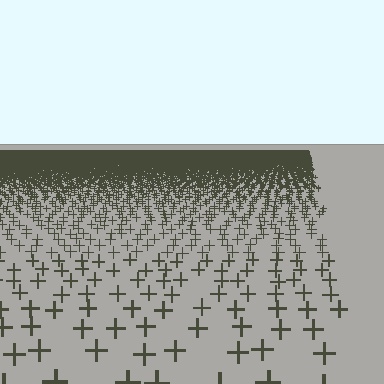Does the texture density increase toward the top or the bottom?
Density increases toward the top.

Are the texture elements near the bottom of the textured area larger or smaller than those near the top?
Larger. Near the bottom, elements are closer to the viewer and appear at a bigger on-screen size.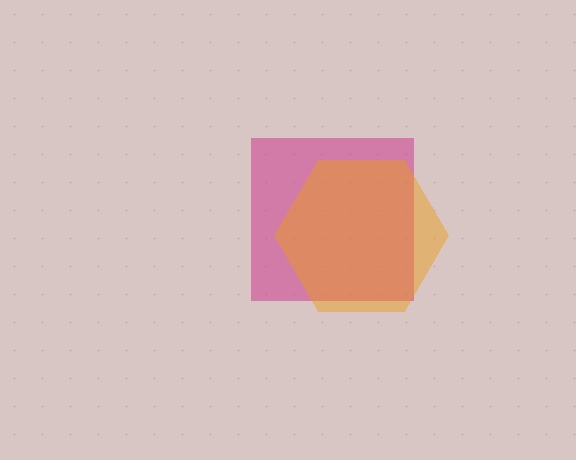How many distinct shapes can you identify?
There are 2 distinct shapes: a magenta square, an orange hexagon.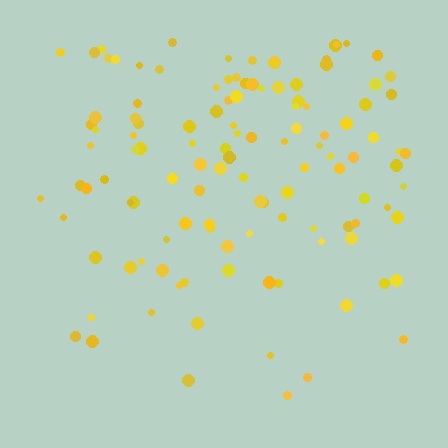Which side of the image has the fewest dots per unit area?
The bottom.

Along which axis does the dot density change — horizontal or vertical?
Vertical.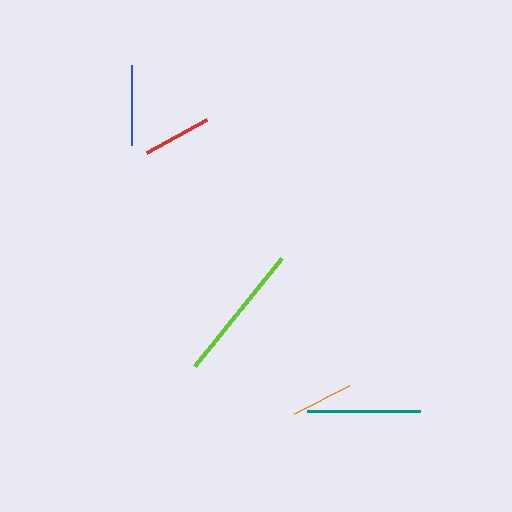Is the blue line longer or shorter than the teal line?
The teal line is longer than the blue line.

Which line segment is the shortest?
The orange line is the shortest at approximately 62 pixels.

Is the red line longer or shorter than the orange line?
The red line is longer than the orange line.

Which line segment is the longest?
The lime line is the longest at approximately 139 pixels.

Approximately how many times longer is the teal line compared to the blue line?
The teal line is approximately 1.4 times the length of the blue line.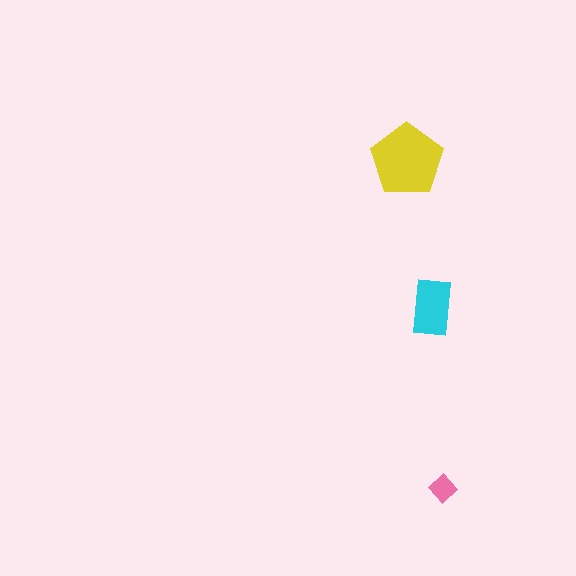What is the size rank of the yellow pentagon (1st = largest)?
1st.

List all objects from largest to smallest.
The yellow pentagon, the cyan rectangle, the pink diamond.